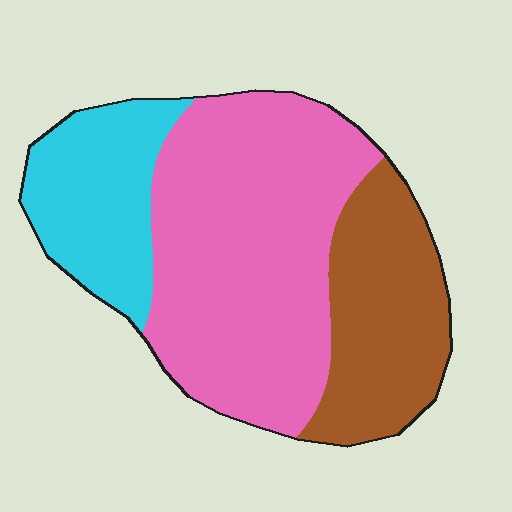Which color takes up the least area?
Cyan, at roughly 20%.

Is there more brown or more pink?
Pink.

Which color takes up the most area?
Pink, at roughly 55%.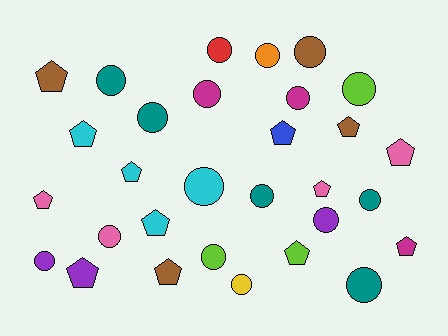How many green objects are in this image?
There are no green objects.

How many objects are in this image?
There are 30 objects.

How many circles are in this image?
There are 17 circles.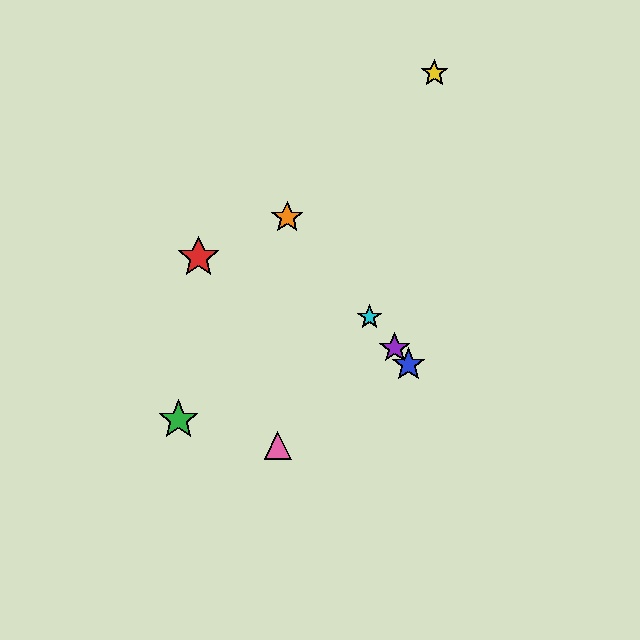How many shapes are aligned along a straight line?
4 shapes (the blue star, the purple star, the orange star, the cyan star) are aligned along a straight line.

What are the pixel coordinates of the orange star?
The orange star is at (287, 217).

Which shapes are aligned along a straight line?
The blue star, the purple star, the orange star, the cyan star are aligned along a straight line.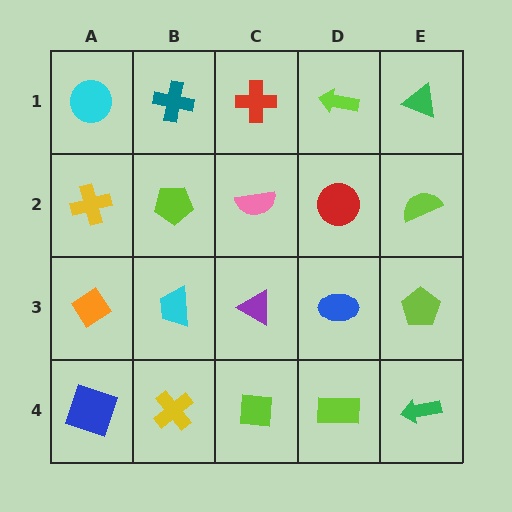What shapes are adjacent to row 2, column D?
A lime arrow (row 1, column D), a blue ellipse (row 3, column D), a pink semicircle (row 2, column C), a lime semicircle (row 2, column E).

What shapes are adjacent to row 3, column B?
A lime pentagon (row 2, column B), a yellow cross (row 4, column B), an orange diamond (row 3, column A), a purple triangle (row 3, column C).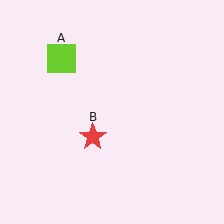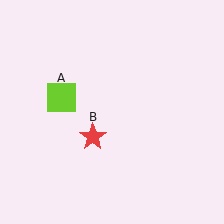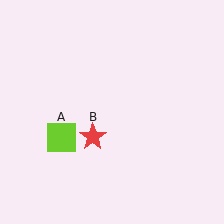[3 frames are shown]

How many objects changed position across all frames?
1 object changed position: lime square (object A).